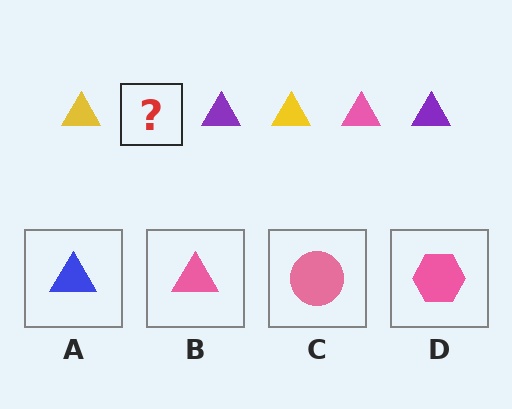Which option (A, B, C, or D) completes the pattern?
B.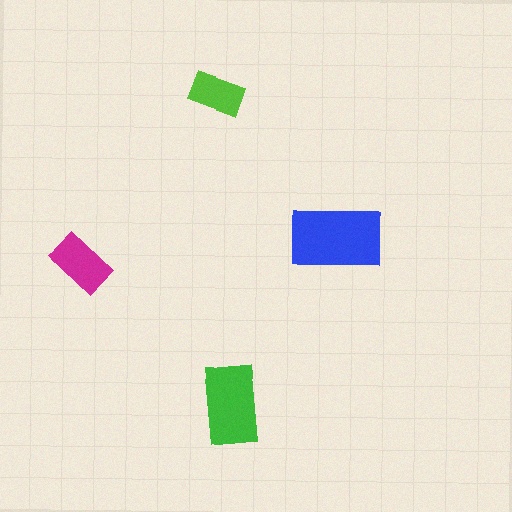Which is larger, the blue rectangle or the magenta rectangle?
The blue one.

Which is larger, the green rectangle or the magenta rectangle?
The green one.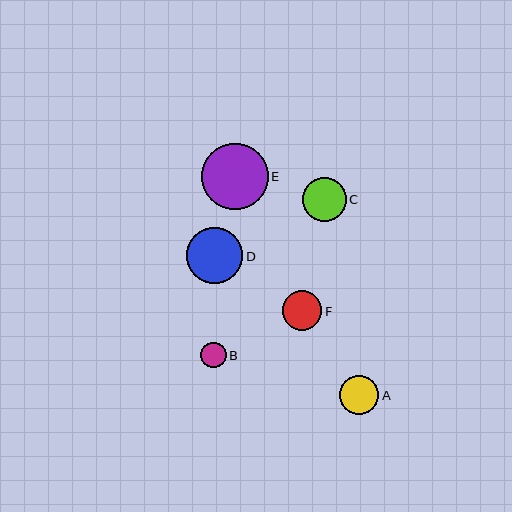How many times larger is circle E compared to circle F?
Circle E is approximately 1.7 times the size of circle F.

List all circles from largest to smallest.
From largest to smallest: E, D, C, F, A, B.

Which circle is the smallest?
Circle B is the smallest with a size of approximately 26 pixels.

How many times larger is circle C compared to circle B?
Circle C is approximately 1.7 times the size of circle B.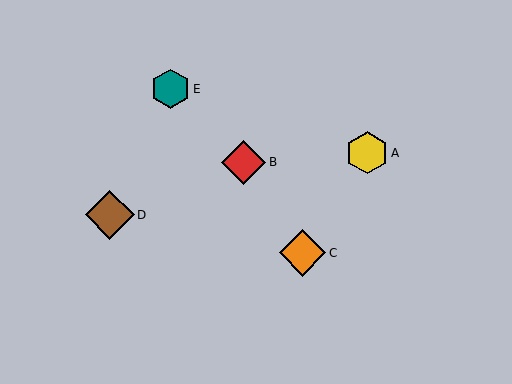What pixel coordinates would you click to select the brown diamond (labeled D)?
Click at (110, 215) to select the brown diamond D.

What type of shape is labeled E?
Shape E is a teal hexagon.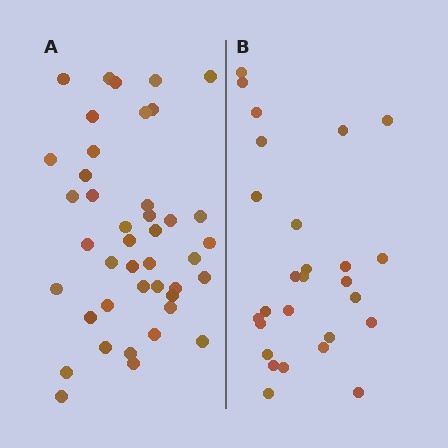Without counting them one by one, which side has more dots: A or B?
Region A (the left region) has more dots.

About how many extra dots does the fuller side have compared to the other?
Region A has approximately 15 more dots than region B.